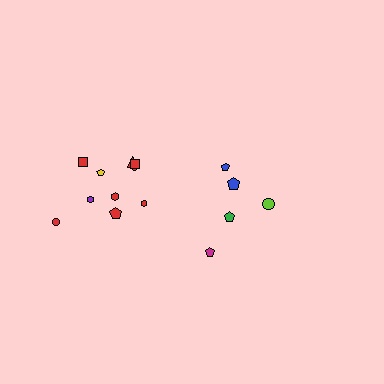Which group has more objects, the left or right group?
The left group.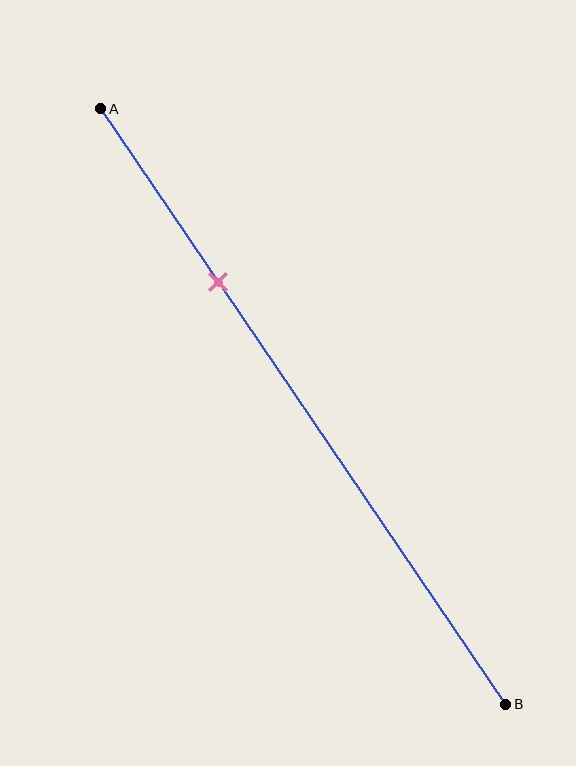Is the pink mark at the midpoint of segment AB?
No, the mark is at about 30% from A, not at the 50% midpoint.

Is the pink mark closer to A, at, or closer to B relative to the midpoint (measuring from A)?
The pink mark is closer to point A than the midpoint of segment AB.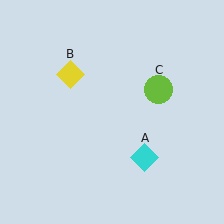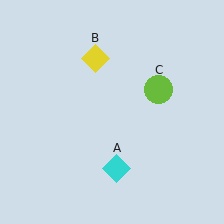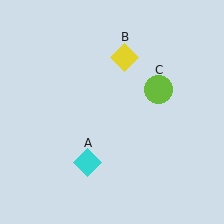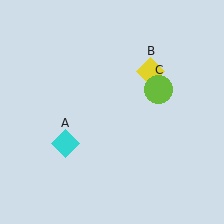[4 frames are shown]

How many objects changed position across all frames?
2 objects changed position: cyan diamond (object A), yellow diamond (object B).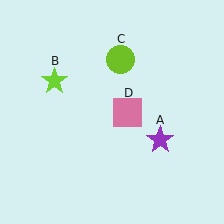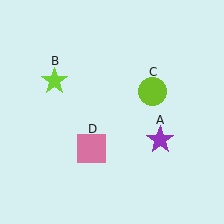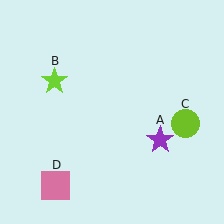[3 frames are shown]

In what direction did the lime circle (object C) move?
The lime circle (object C) moved down and to the right.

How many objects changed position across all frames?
2 objects changed position: lime circle (object C), pink square (object D).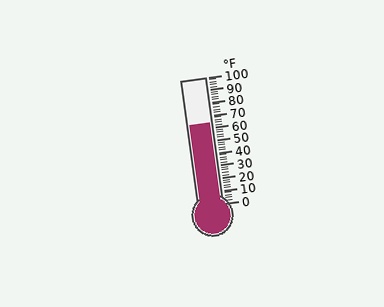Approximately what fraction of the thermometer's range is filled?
The thermometer is filled to approximately 65% of its range.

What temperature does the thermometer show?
The thermometer shows approximately 64°F.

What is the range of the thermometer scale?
The thermometer scale ranges from 0°F to 100°F.